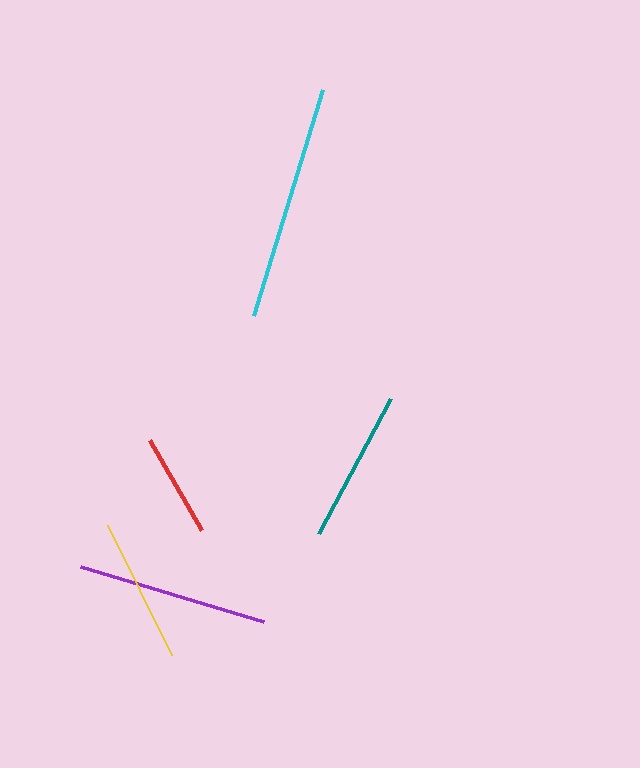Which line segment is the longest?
The cyan line is the longest at approximately 236 pixels.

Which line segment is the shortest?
The red line is the shortest at approximately 103 pixels.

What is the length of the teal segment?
The teal segment is approximately 154 pixels long.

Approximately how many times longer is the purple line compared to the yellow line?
The purple line is approximately 1.3 times the length of the yellow line.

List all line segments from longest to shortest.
From longest to shortest: cyan, purple, teal, yellow, red.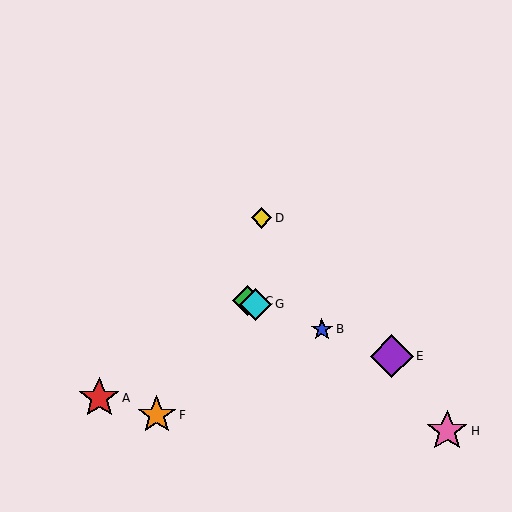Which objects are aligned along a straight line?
Objects B, C, E, G are aligned along a straight line.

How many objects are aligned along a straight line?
4 objects (B, C, E, G) are aligned along a straight line.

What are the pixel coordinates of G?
Object G is at (256, 304).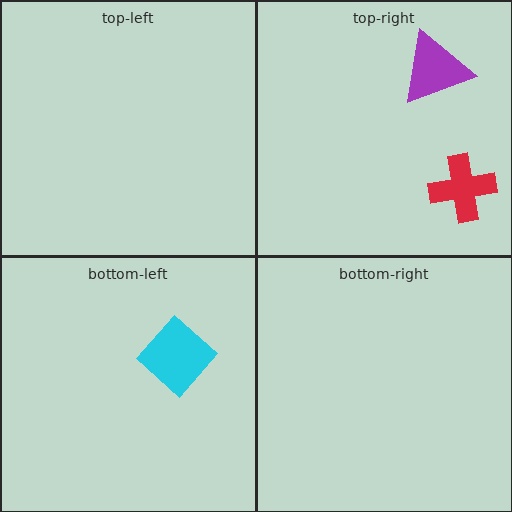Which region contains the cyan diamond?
The bottom-left region.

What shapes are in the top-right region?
The purple triangle, the red cross.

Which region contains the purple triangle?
The top-right region.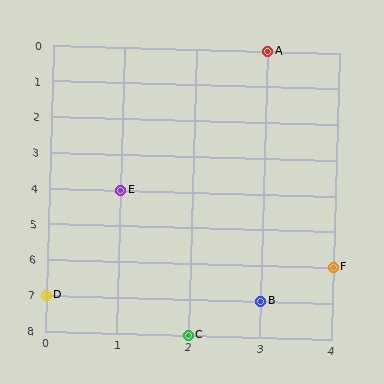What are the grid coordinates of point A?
Point A is at grid coordinates (3, 0).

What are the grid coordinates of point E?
Point E is at grid coordinates (1, 4).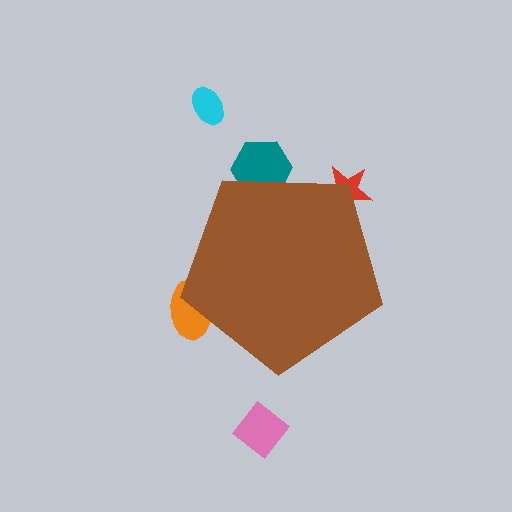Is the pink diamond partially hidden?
No, the pink diamond is fully visible.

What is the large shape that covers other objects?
A brown pentagon.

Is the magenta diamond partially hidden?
Yes, the magenta diamond is partially hidden behind the brown pentagon.